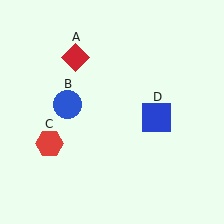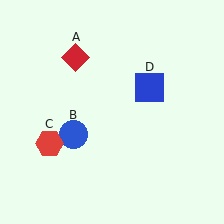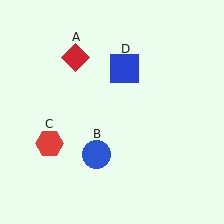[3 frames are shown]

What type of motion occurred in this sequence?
The blue circle (object B), blue square (object D) rotated counterclockwise around the center of the scene.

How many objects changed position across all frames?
2 objects changed position: blue circle (object B), blue square (object D).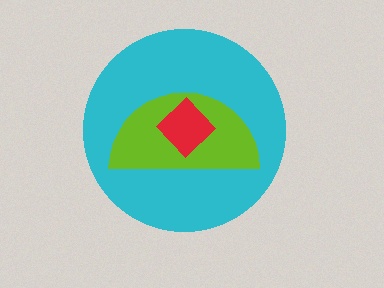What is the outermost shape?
The cyan circle.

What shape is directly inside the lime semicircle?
The red diamond.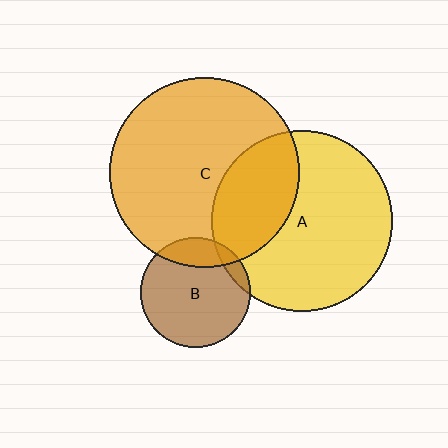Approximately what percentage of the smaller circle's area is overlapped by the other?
Approximately 10%.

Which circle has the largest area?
Circle C (orange).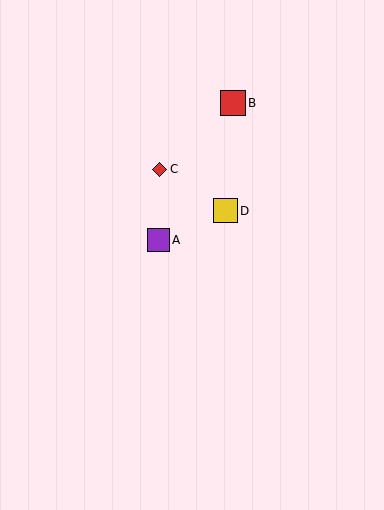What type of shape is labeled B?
Shape B is a red square.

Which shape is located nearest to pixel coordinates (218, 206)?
The yellow square (labeled D) at (225, 211) is nearest to that location.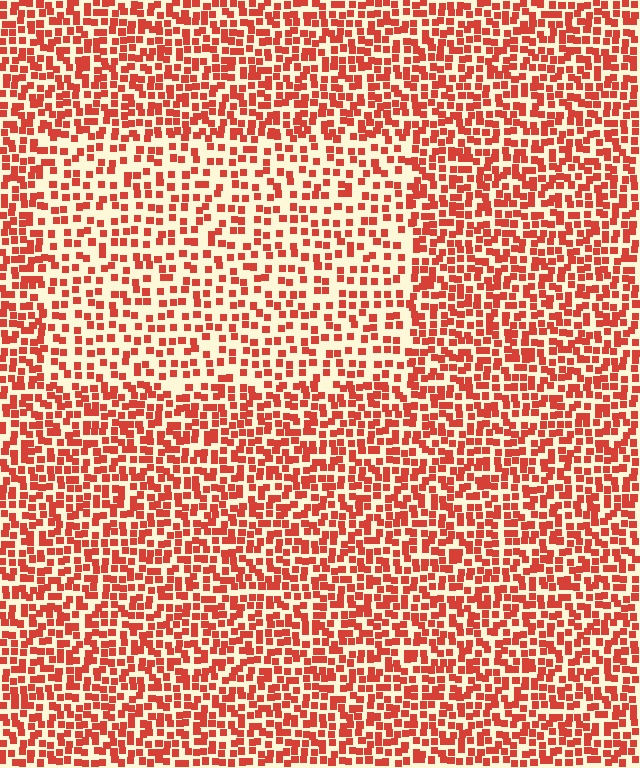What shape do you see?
I see a rectangle.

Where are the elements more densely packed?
The elements are more densely packed outside the rectangle boundary.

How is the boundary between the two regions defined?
The boundary is defined by a change in element density (approximately 1.7x ratio). All elements are the same color, size, and shape.